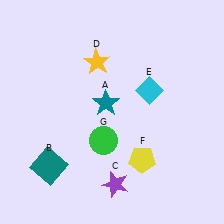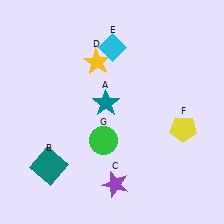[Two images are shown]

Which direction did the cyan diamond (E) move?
The cyan diamond (E) moved up.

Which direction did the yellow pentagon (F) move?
The yellow pentagon (F) moved right.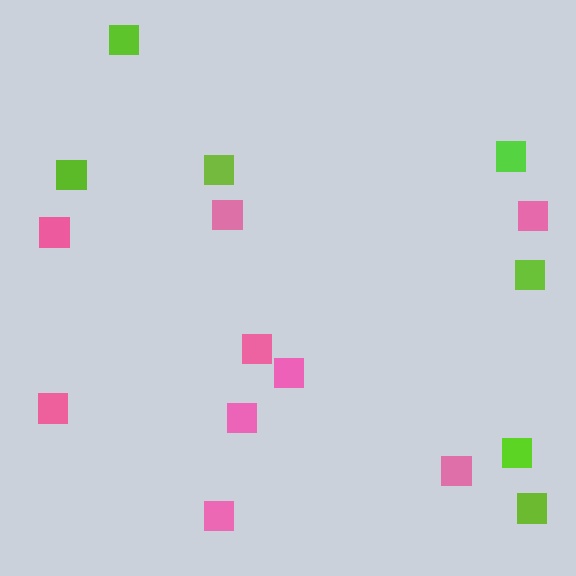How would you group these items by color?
There are 2 groups: one group of pink squares (9) and one group of lime squares (7).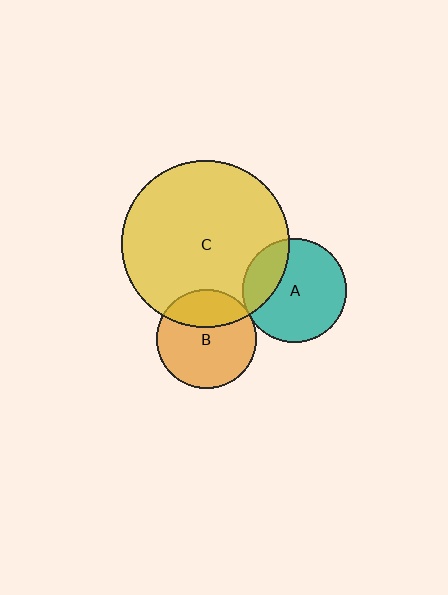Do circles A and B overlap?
Yes.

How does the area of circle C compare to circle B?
Approximately 2.8 times.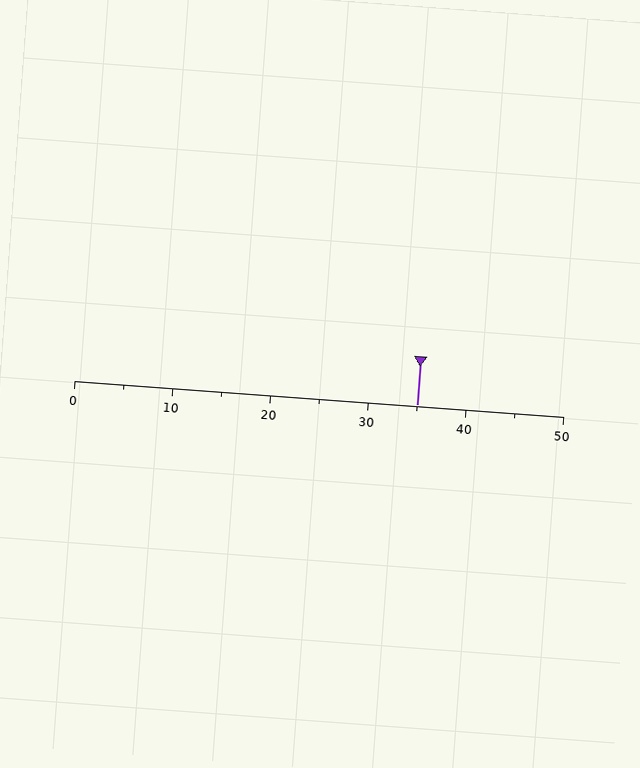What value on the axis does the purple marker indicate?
The marker indicates approximately 35.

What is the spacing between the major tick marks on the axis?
The major ticks are spaced 10 apart.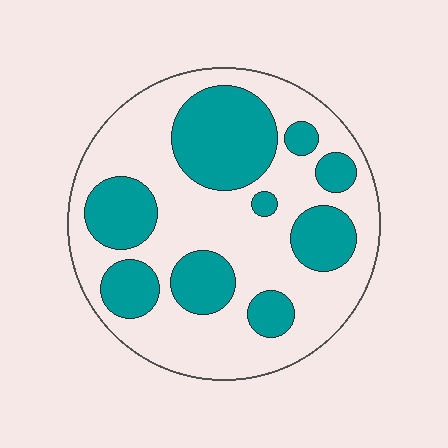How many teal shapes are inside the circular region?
9.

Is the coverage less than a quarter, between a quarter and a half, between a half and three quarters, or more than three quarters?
Between a quarter and a half.